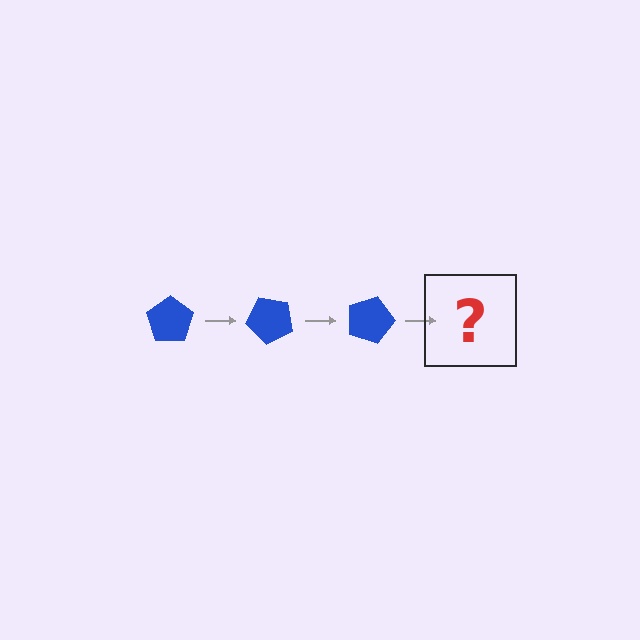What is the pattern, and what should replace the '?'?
The pattern is that the pentagon rotates 45 degrees each step. The '?' should be a blue pentagon rotated 135 degrees.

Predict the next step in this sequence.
The next step is a blue pentagon rotated 135 degrees.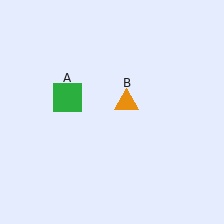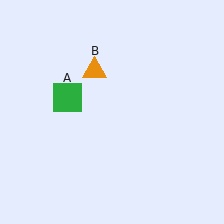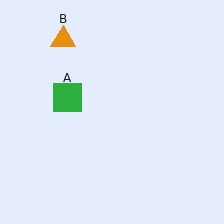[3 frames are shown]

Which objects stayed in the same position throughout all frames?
Green square (object A) remained stationary.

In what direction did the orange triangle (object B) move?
The orange triangle (object B) moved up and to the left.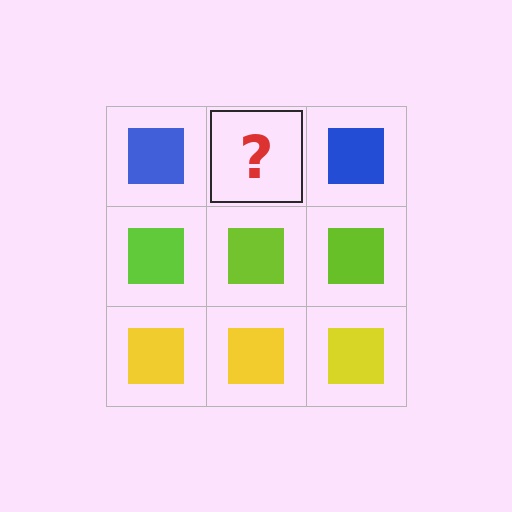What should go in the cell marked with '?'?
The missing cell should contain a blue square.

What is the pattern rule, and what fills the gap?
The rule is that each row has a consistent color. The gap should be filled with a blue square.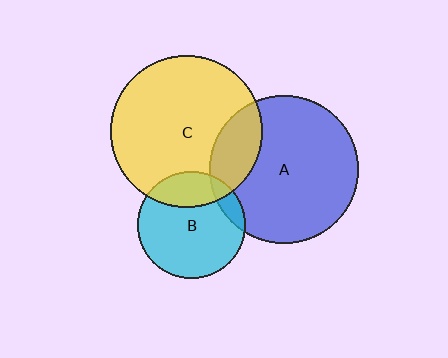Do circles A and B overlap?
Yes.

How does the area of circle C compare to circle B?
Approximately 2.0 times.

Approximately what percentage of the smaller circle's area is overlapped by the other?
Approximately 10%.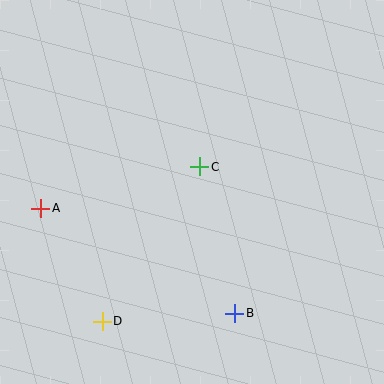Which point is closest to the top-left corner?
Point A is closest to the top-left corner.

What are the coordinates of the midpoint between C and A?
The midpoint between C and A is at (120, 187).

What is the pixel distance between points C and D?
The distance between C and D is 183 pixels.